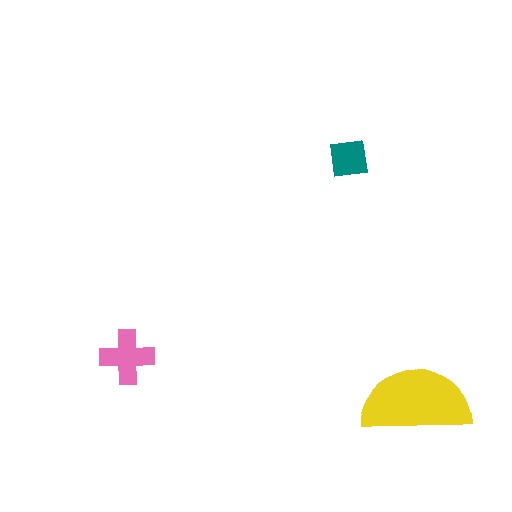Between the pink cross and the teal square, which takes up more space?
The pink cross.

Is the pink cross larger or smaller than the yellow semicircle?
Smaller.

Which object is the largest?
The yellow semicircle.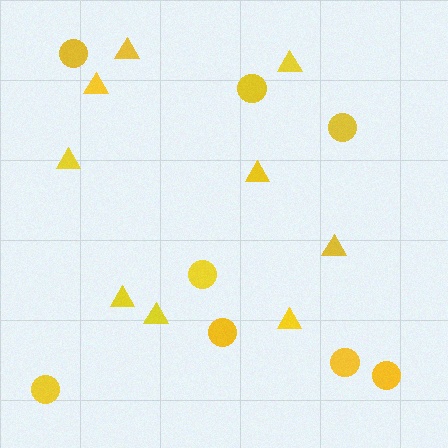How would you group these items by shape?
There are 2 groups: one group of circles (8) and one group of triangles (9).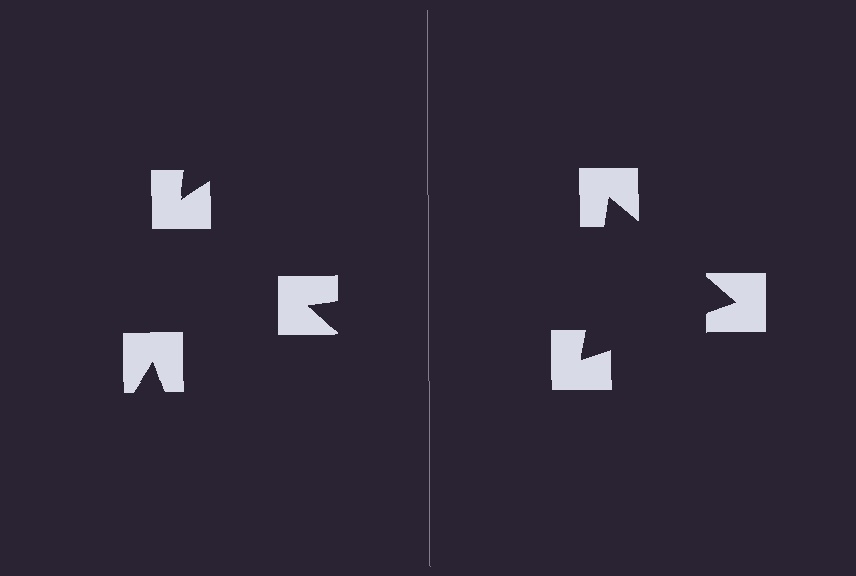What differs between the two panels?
The notched squares are positioned identically on both sides; only the wedge orientations differ. On the right they align to a triangle; on the left they are misaligned.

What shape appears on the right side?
An illusory triangle.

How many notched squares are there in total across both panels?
6 — 3 on each side.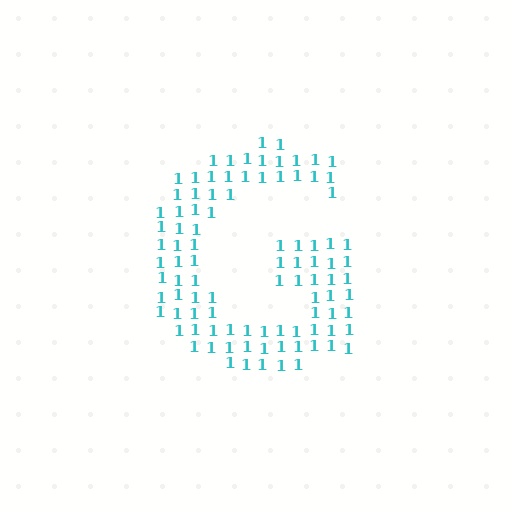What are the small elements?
The small elements are digit 1's.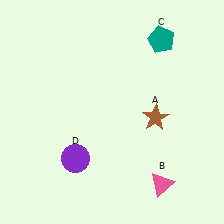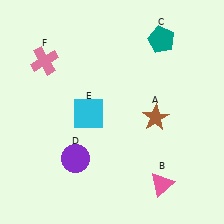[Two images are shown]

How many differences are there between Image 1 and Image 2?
There are 2 differences between the two images.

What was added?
A cyan square (E), a pink cross (F) were added in Image 2.